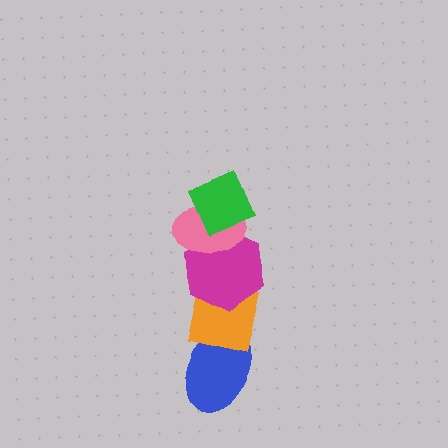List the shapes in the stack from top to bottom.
From top to bottom: the green diamond, the pink ellipse, the magenta hexagon, the orange square, the blue ellipse.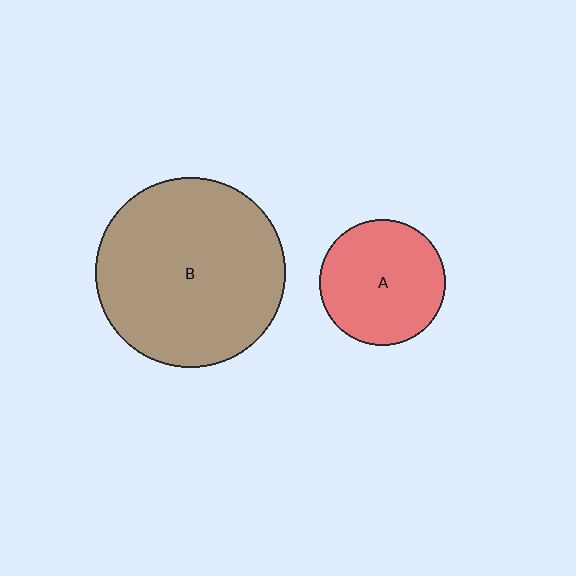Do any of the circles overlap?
No, none of the circles overlap.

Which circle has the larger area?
Circle B (brown).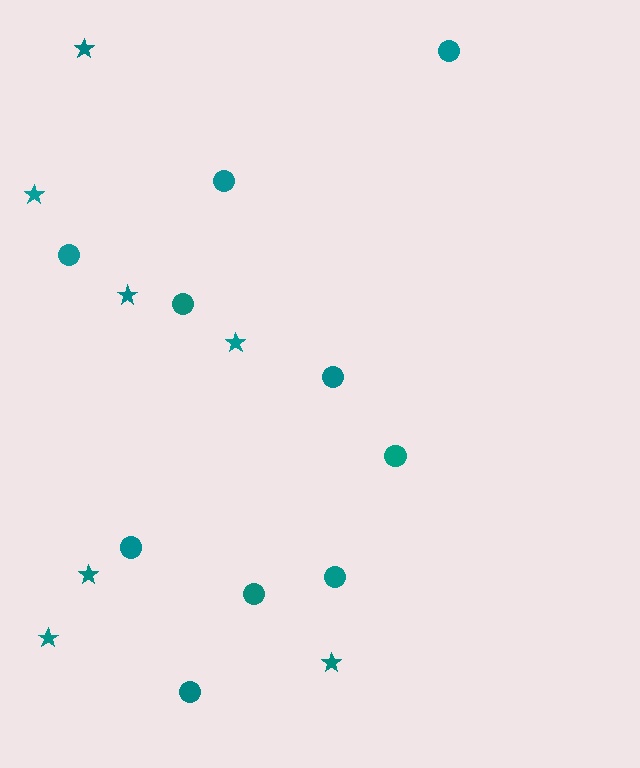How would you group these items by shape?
There are 2 groups: one group of circles (10) and one group of stars (7).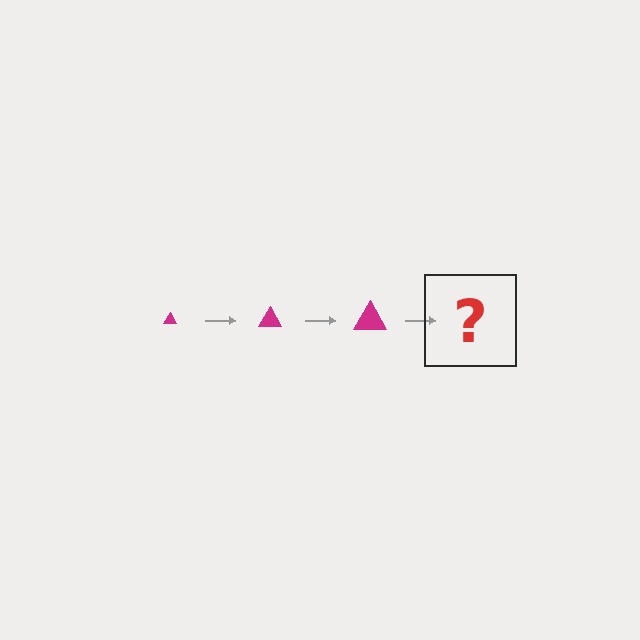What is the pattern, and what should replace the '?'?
The pattern is that the triangle gets progressively larger each step. The '?' should be a magenta triangle, larger than the previous one.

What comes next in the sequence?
The next element should be a magenta triangle, larger than the previous one.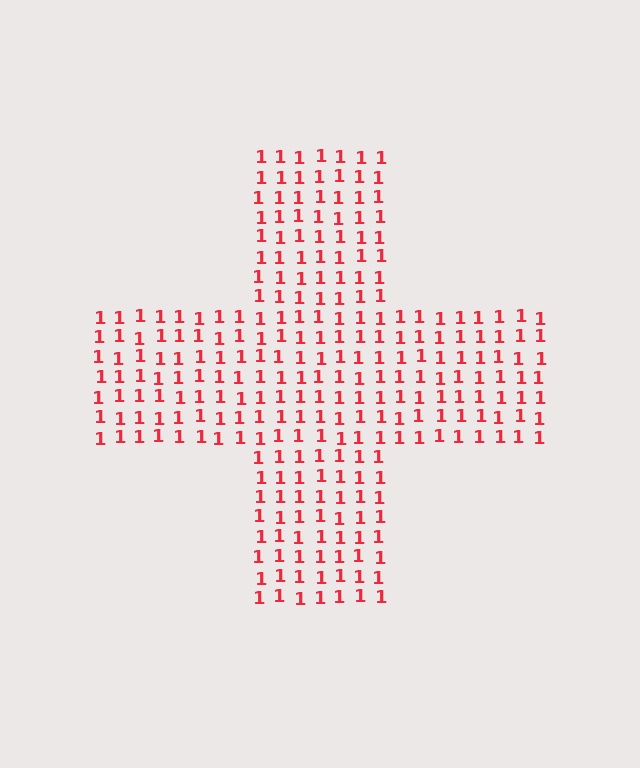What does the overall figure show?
The overall figure shows a cross.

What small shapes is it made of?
It is made of small digit 1's.